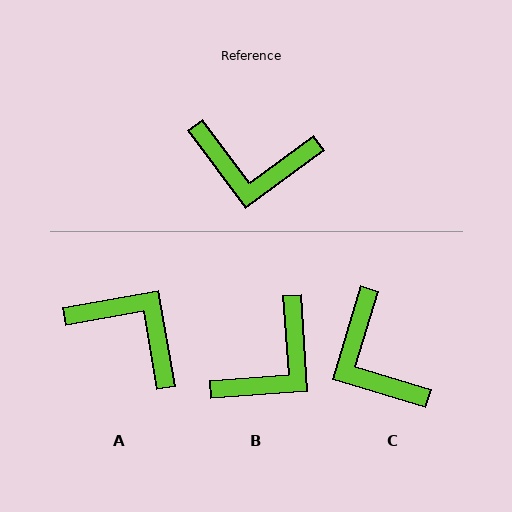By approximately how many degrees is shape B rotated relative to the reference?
Approximately 58 degrees counter-clockwise.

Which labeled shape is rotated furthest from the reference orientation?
A, about 154 degrees away.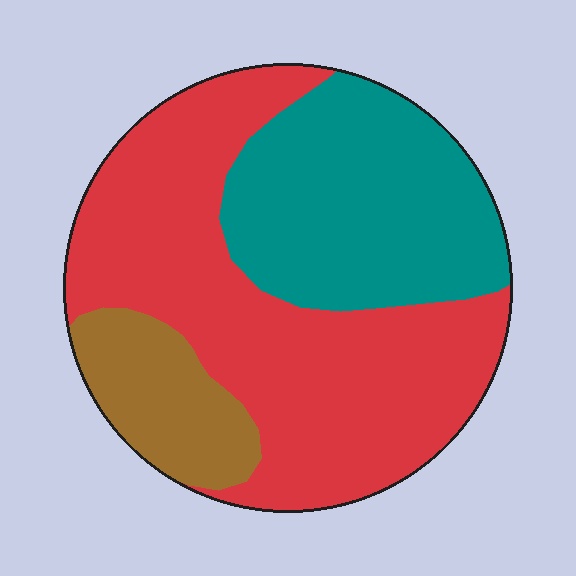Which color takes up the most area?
Red, at roughly 55%.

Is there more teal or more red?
Red.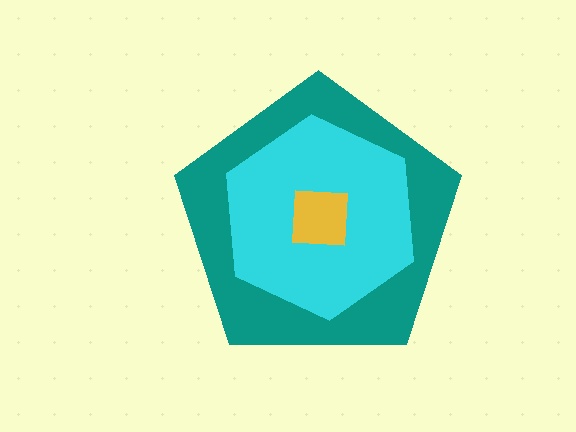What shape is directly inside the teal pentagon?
The cyan hexagon.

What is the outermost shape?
The teal pentagon.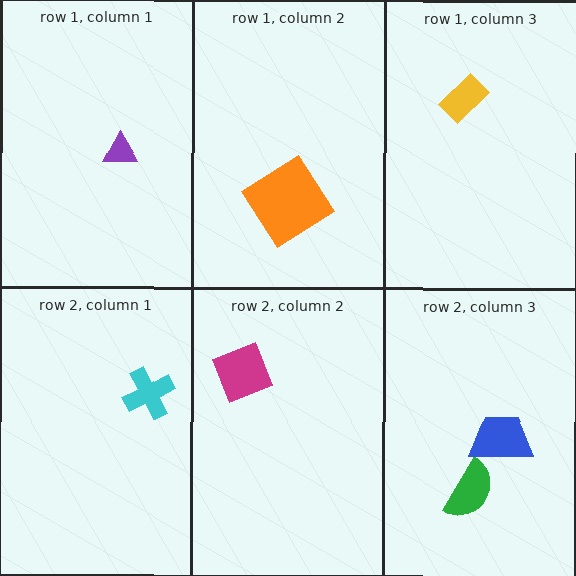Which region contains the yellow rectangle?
The row 1, column 3 region.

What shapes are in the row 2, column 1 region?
The cyan cross.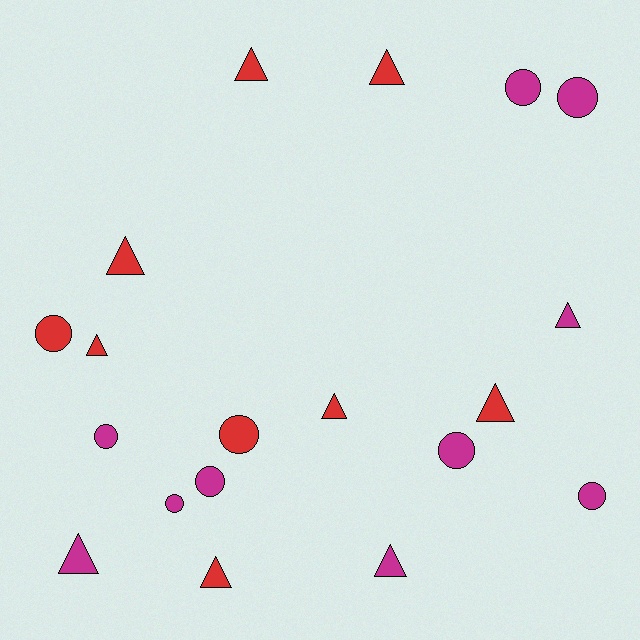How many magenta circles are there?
There are 7 magenta circles.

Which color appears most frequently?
Magenta, with 10 objects.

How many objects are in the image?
There are 19 objects.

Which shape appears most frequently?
Triangle, with 10 objects.